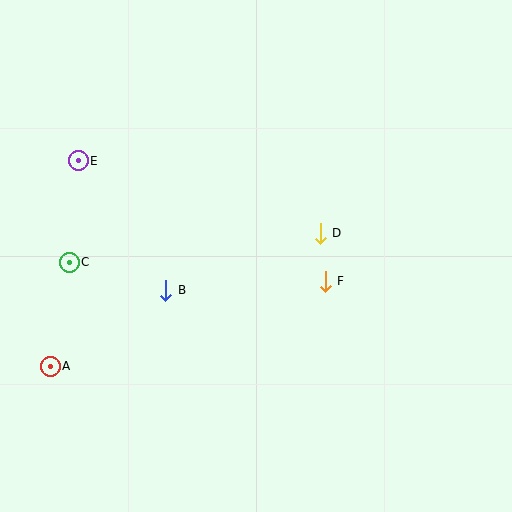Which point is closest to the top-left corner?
Point E is closest to the top-left corner.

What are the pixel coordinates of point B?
Point B is at (166, 290).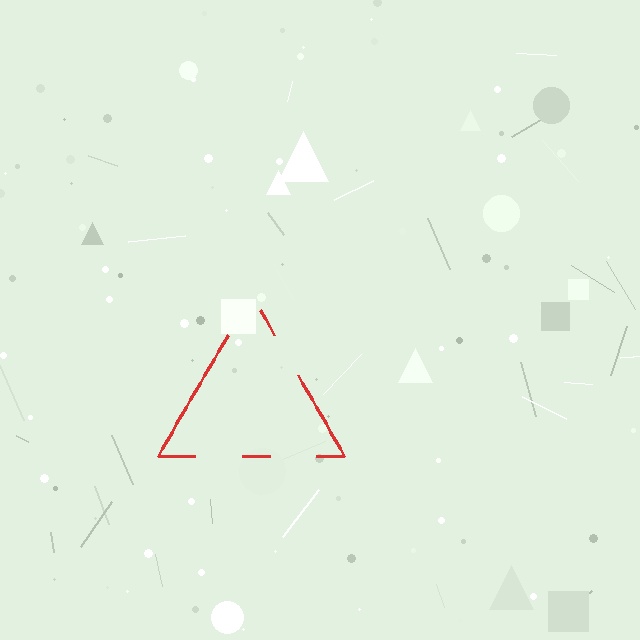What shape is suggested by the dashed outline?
The dashed outline suggests a triangle.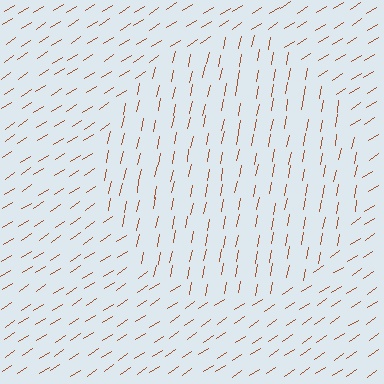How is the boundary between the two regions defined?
The boundary is defined purely by a change in line orientation (approximately 45 degrees difference). All lines are the same color and thickness.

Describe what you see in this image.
The image is filled with small brown line segments. A circle region in the image has lines oriented differently from the surrounding lines, creating a visible texture boundary.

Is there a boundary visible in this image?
Yes, there is a texture boundary formed by a change in line orientation.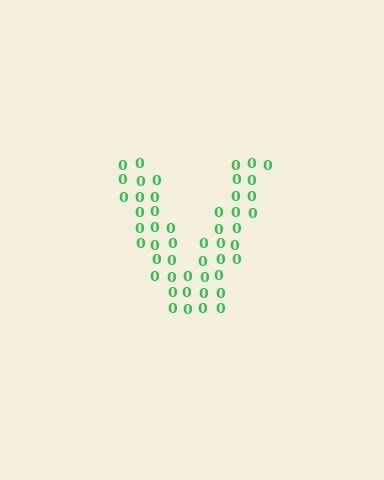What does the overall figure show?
The overall figure shows the letter V.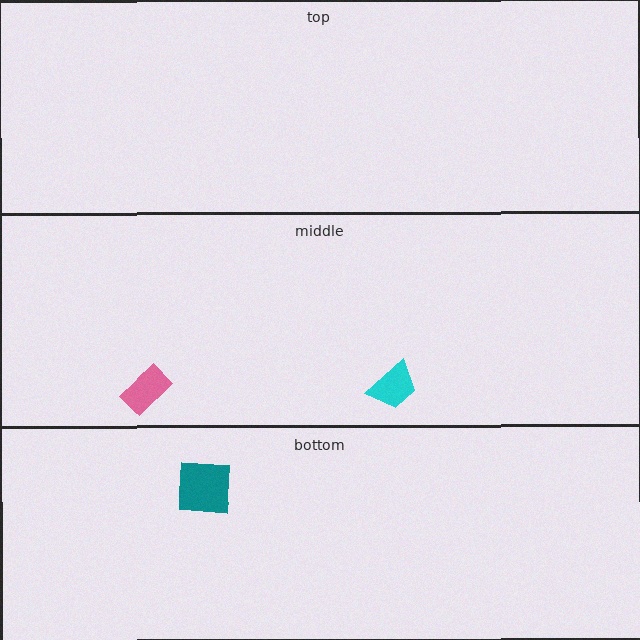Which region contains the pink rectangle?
The middle region.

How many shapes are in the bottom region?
1.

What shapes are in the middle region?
The cyan trapezoid, the pink rectangle.